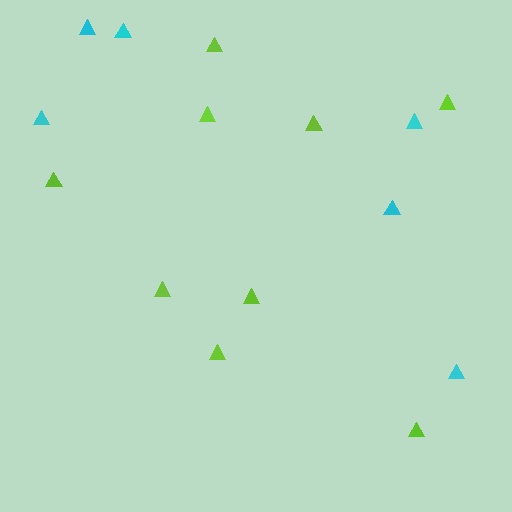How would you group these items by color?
There are 2 groups: one group of cyan triangles (6) and one group of lime triangles (9).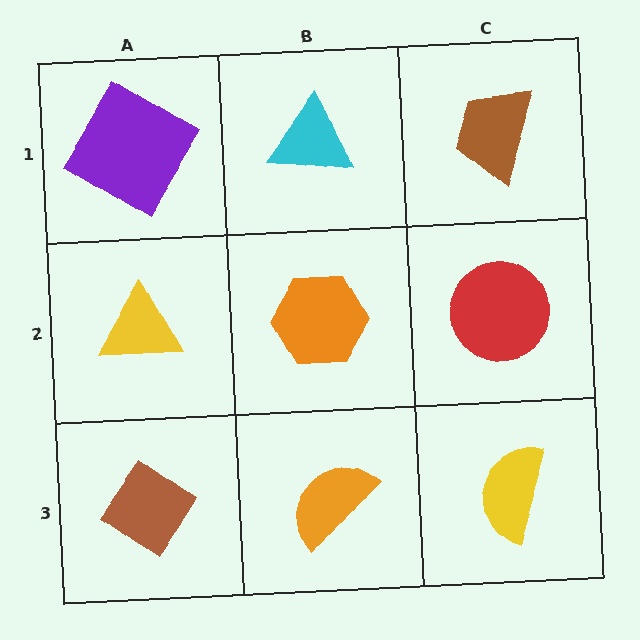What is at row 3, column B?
An orange semicircle.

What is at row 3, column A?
A brown diamond.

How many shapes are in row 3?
3 shapes.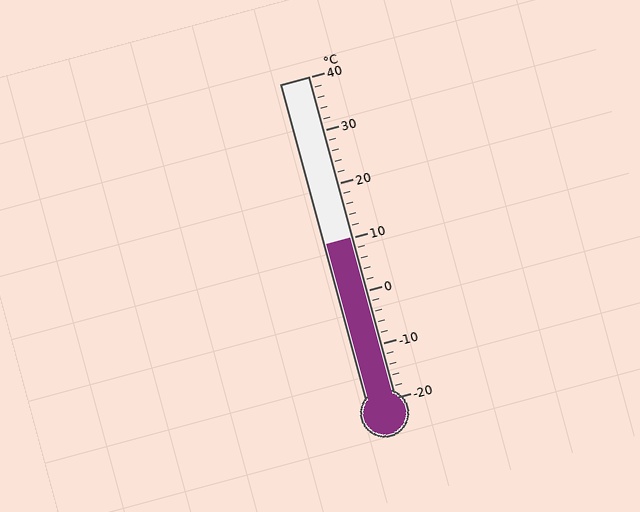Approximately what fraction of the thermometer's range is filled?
The thermometer is filled to approximately 50% of its range.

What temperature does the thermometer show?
The thermometer shows approximately 10°C.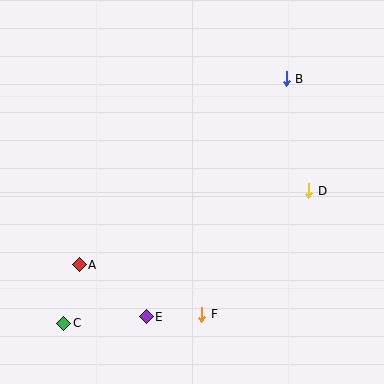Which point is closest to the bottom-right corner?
Point F is closest to the bottom-right corner.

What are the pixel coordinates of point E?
Point E is at (146, 317).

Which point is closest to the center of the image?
Point D at (308, 191) is closest to the center.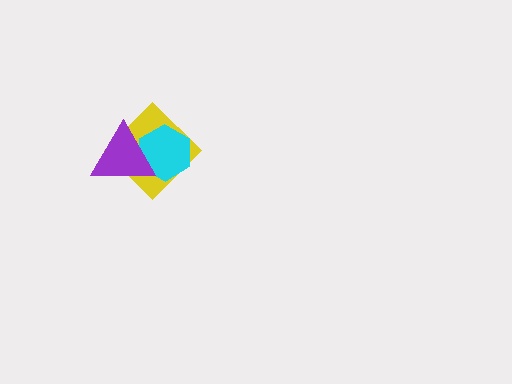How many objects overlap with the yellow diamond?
2 objects overlap with the yellow diamond.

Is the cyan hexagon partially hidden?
Yes, it is partially covered by another shape.